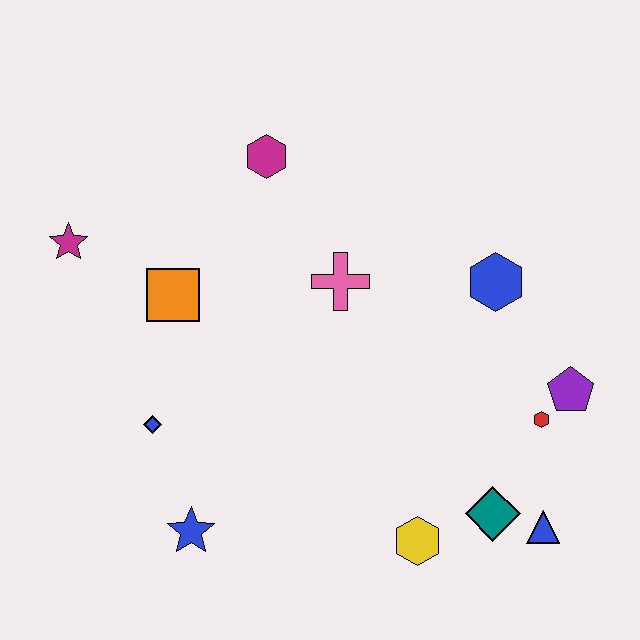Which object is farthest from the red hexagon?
The magenta star is farthest from the red hexagon.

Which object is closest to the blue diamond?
The blue star is closest to the blue diamond.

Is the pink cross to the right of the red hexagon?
No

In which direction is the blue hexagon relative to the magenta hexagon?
The blue hexagon is to the right of the magenta hexagon.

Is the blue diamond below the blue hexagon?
Yes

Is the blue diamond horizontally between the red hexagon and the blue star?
No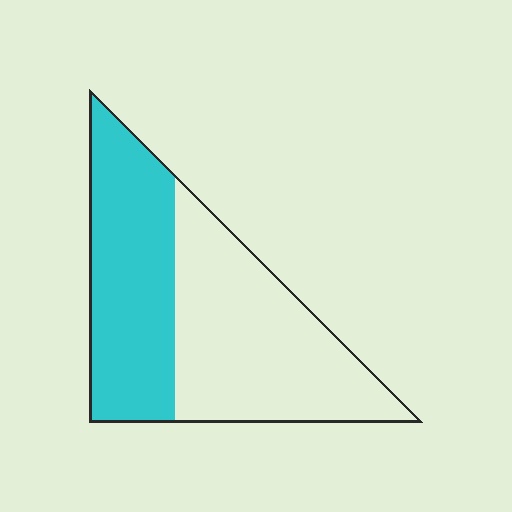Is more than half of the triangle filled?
No.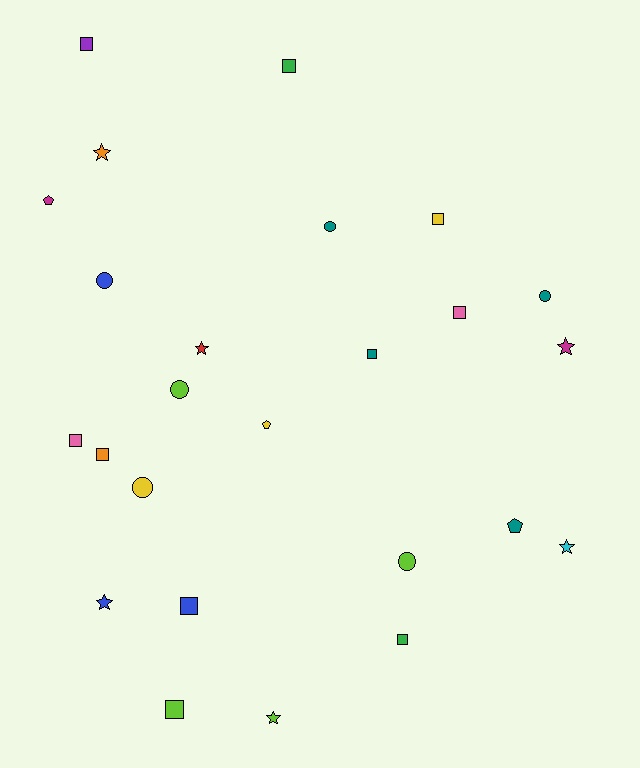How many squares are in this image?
There are 10 squares.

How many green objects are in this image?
There are 2 green objects.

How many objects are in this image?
There are 25 objects.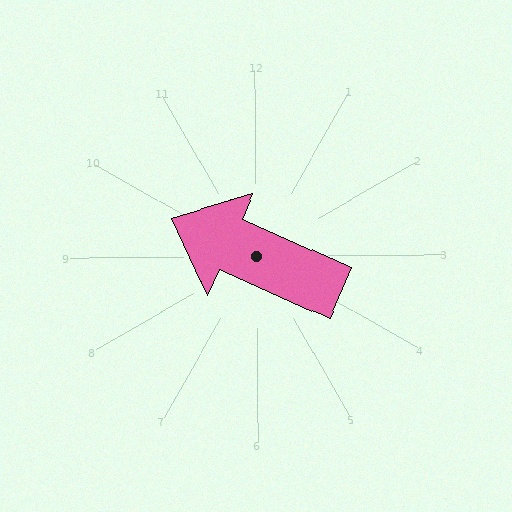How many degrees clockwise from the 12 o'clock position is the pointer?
Approximately 294 degrees.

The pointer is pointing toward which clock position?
Roughly 10 o'clock.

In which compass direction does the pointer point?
Northwest.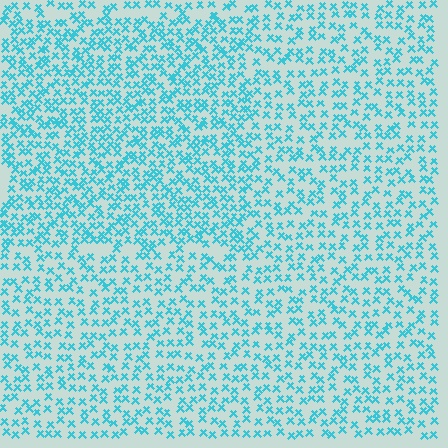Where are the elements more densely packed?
The elements are more densely packed inside the rectangle boundary.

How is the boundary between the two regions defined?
The boundary is defined by a change in element density (approximately 1.6x ratio). All elements are the same color, size, and shape.